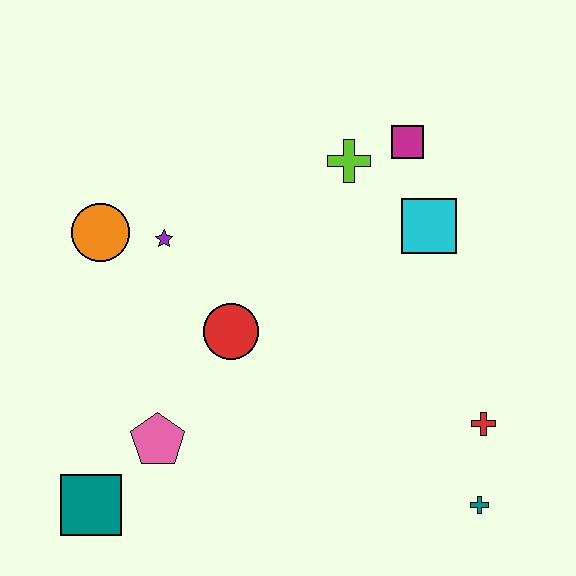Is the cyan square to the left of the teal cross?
Yes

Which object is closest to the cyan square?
The magenta square is closest to the cyan square.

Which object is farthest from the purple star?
The teal cross is farthest from the purple star.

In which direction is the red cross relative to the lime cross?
The red cross is below the lime cross.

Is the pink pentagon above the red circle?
No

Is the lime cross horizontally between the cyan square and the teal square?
Yes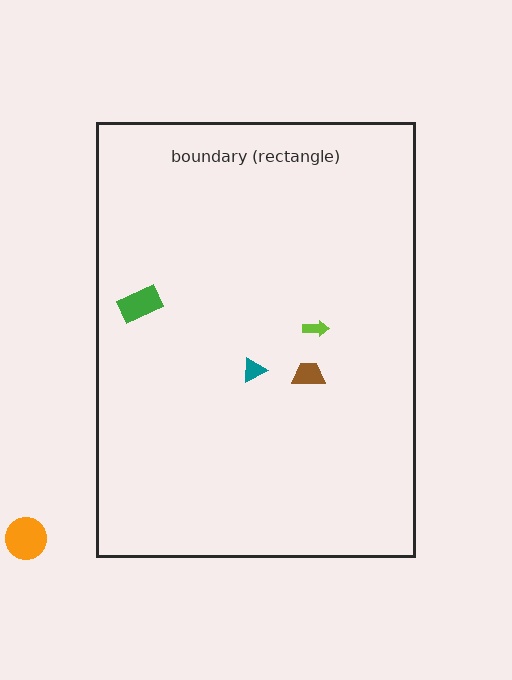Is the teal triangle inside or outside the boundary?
Inside.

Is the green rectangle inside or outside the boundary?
Inside.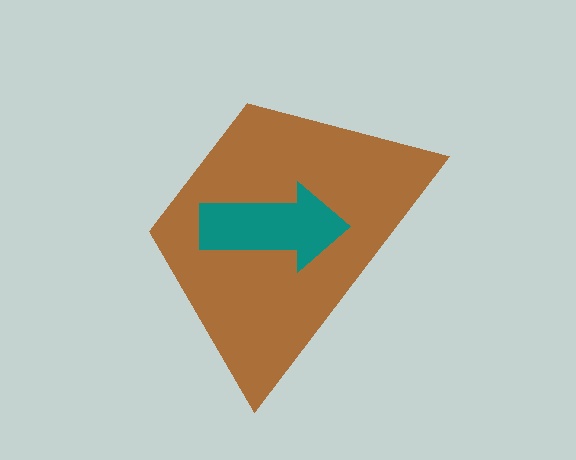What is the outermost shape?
The brown trapezoid.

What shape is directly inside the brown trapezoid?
The teal arrow.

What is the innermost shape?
The teal arrow.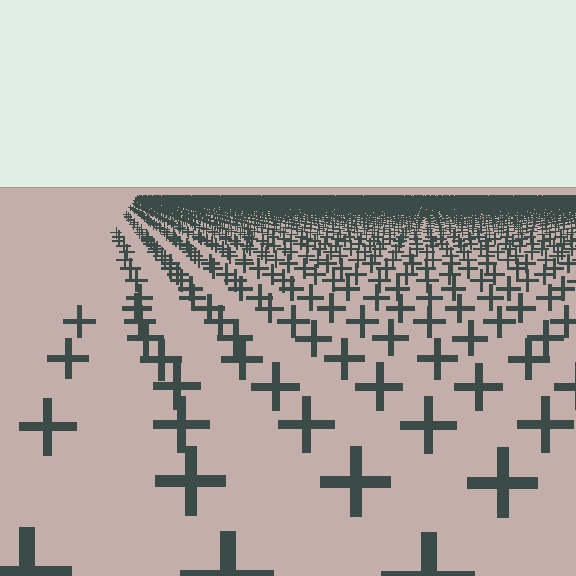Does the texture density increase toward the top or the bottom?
Density increases toward the top.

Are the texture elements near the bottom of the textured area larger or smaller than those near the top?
Larger. Near the bottom, elements are closer to the viewer and appear at a bigger on-screen size.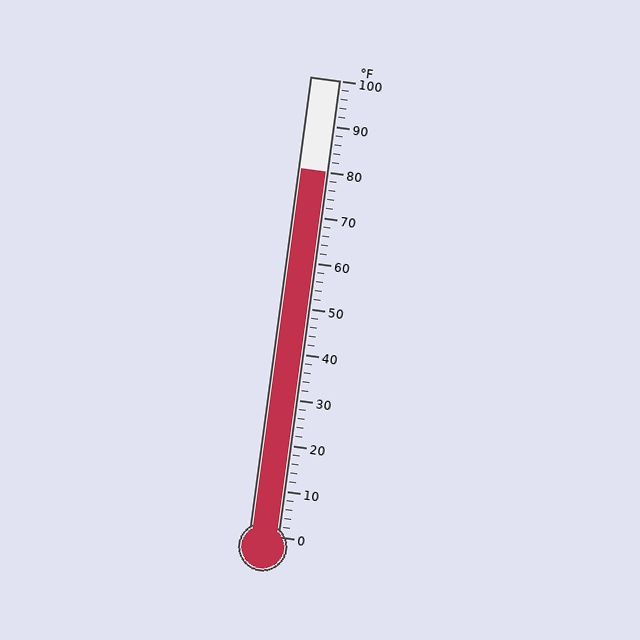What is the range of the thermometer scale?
The thermometer scale ranges from 0°F to 100°F.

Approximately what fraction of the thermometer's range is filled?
The thermometer is filled to approximately 80% of its range.